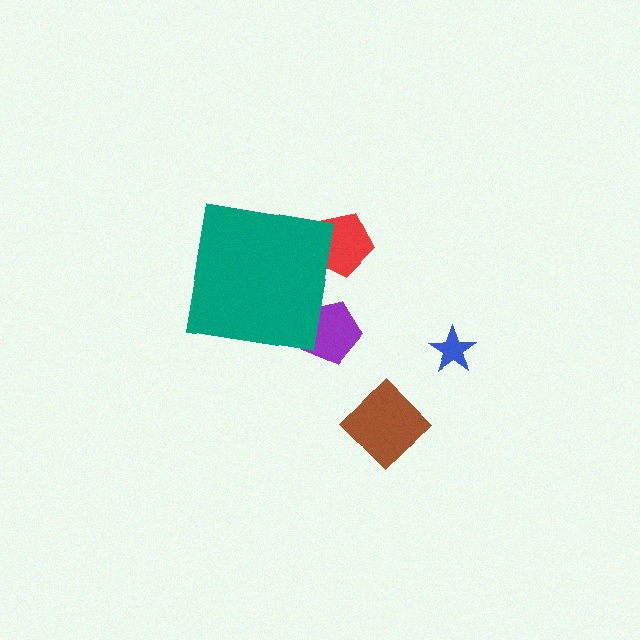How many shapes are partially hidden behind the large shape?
2 shapes are partially hidden.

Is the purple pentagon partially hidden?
Yes, the purple pentagon is partially hidden behind the teal square.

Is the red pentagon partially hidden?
Yes, the red pentagon is partially hidden behind the teal square.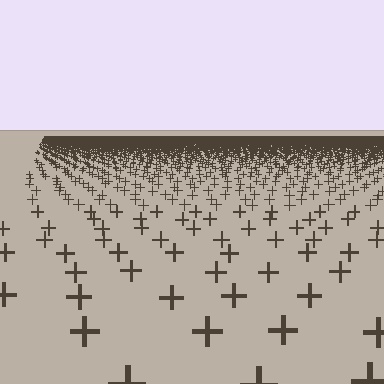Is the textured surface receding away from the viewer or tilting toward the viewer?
The surface is receding away from the viewer. Texture elements get smaller and denser toward the top.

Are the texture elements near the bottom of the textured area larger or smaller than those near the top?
Larger. Near the bottom, elements are closer to the viewer and appear at a bigger on-screen size.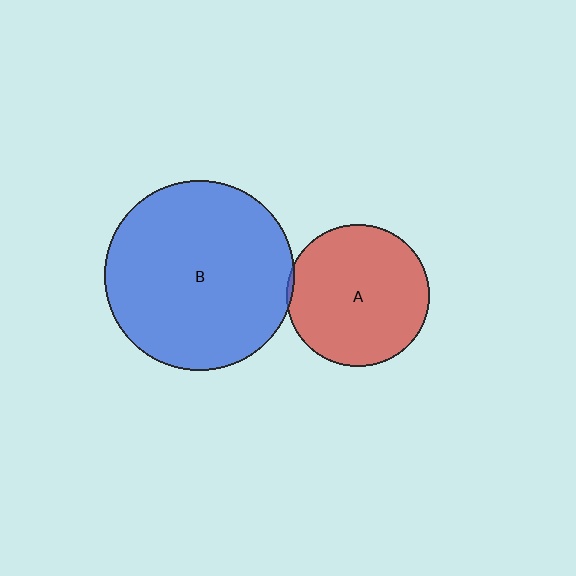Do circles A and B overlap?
Yes.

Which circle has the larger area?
Circle B (blue).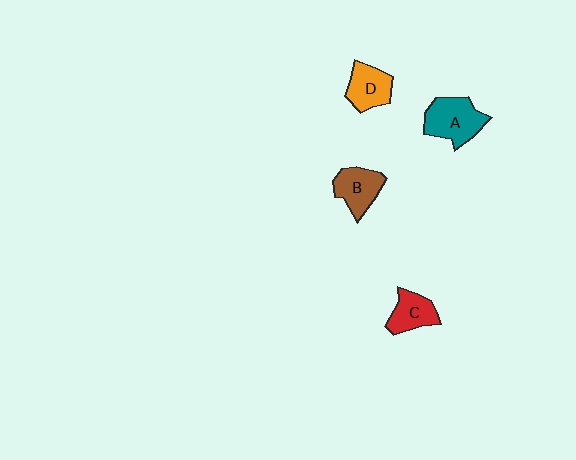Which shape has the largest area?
Shape A (teal).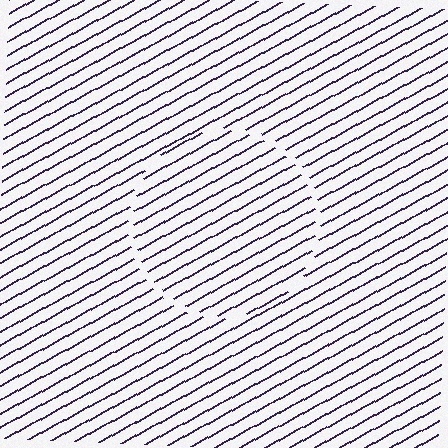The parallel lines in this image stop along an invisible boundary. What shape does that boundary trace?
An illusory circle. The interior of the shape contains the same grating, shifted by half a period — the contour is defined by the phase discontinuity where line-ends from the inner and outer gratings abut.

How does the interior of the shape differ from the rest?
The interior of the shape contains the same grating, shifted by half a period — the contour is defined by the phase discontinuity where line-ends from the inner and outer gratings abut.